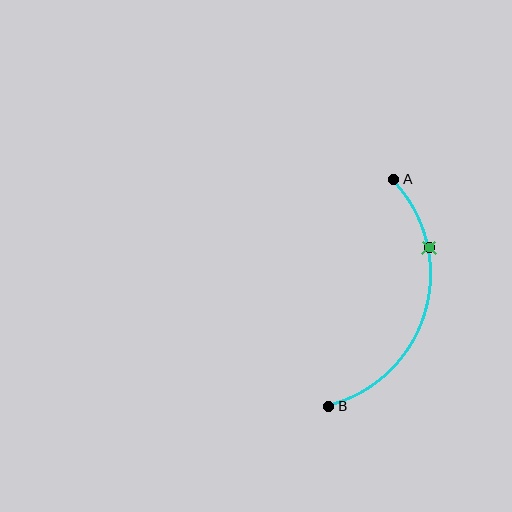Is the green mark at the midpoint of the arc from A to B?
No. The green mark lies on the arc but is closer to endpoint A. The arc midpoint would be at the point on the curve equidistant along the arc from both A and B.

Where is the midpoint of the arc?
The arc midpoint is the point on the curve farthest from the straight line joining A and B. It sits to the right of that line.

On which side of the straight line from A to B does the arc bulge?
The arc bulges to the right of the straight line connecting A and B.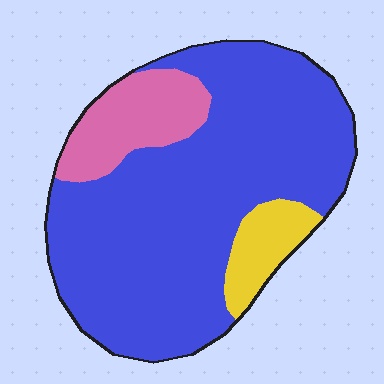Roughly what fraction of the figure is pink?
Pink takes up about one eighth (1/8) of the figure.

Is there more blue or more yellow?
Blue.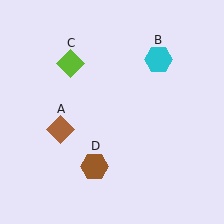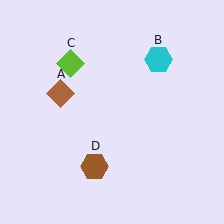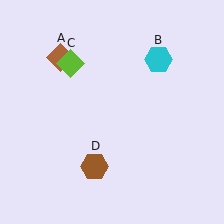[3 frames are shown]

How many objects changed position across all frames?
1 object changed position: brown diamond (object A).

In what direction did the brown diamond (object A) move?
The brown diamond (object A) moved up.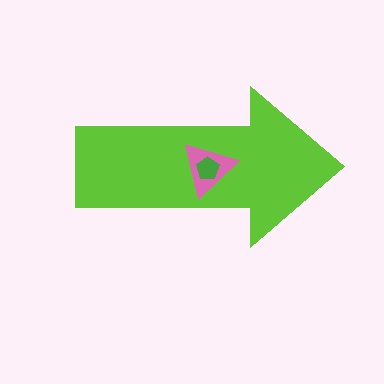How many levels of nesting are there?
3.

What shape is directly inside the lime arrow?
The pink triangle.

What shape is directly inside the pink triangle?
The green pentagon.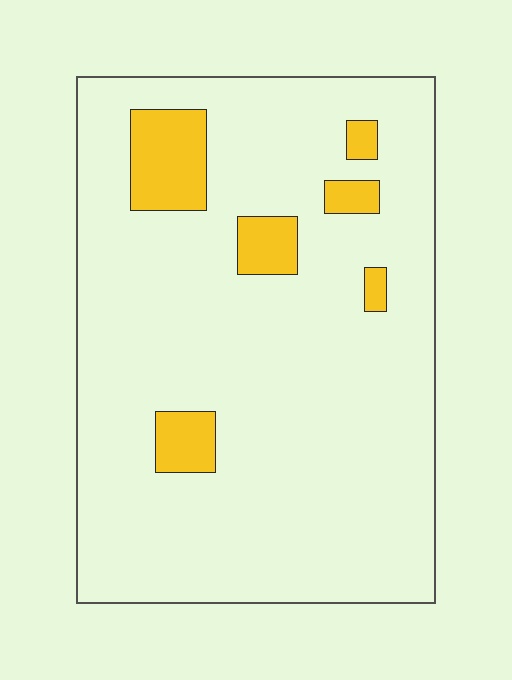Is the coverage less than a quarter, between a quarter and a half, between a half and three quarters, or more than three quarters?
Less than a quarter.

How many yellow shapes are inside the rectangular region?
6.